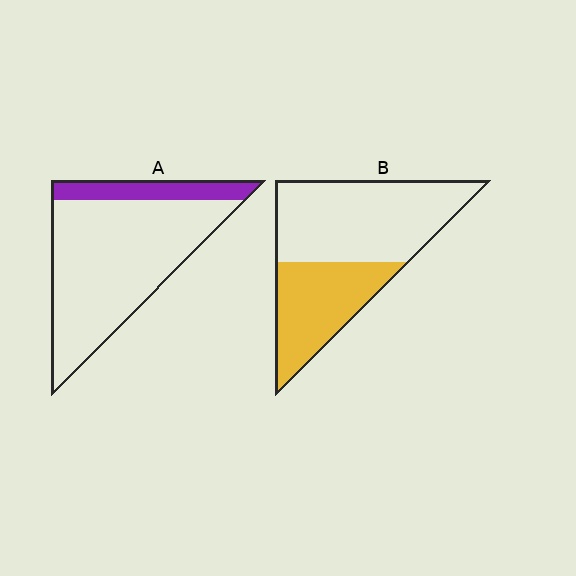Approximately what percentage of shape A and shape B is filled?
A is approximately 20% and B is approximately 40%.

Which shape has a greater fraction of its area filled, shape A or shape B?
Shape B.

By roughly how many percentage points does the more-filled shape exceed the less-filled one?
By roughly 20 percentage points (B over A).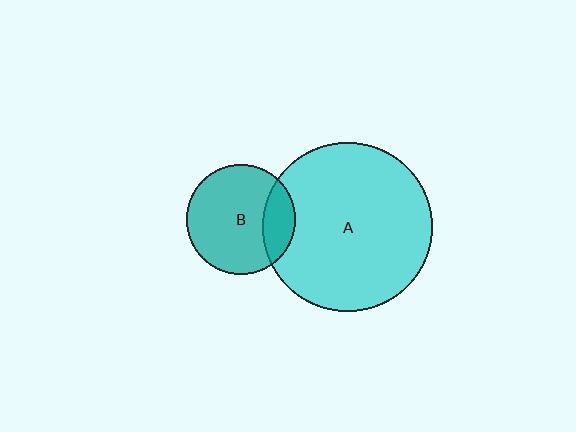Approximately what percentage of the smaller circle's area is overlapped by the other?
Approximately 20%.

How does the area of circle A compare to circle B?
Approximately 2.4 times.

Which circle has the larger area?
Circle A (cyan).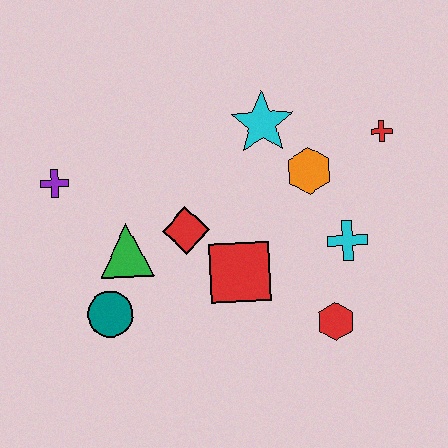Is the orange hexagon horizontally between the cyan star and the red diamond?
No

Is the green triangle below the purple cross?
Yes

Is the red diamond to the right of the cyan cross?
No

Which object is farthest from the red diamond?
The red cross is farthest from the red diamond.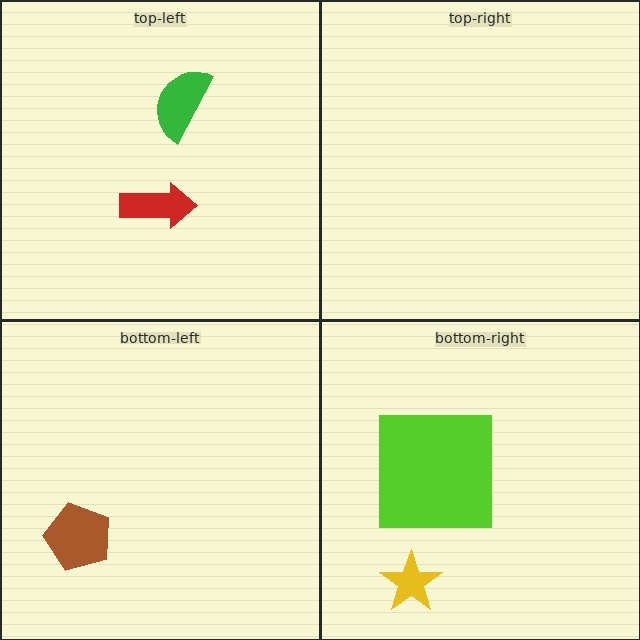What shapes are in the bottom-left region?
The brown pentagon.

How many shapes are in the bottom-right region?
2.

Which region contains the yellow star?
The bottom-right region.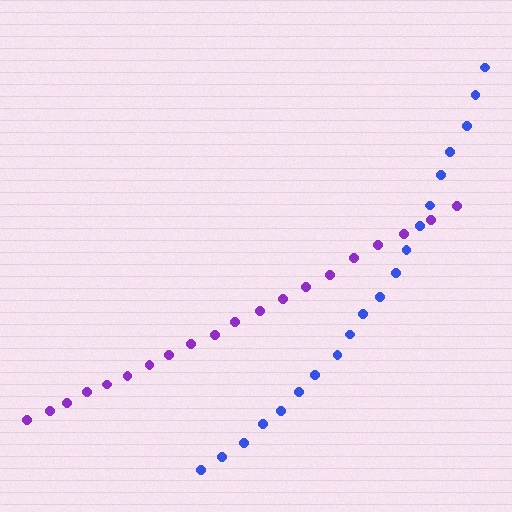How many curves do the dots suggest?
There are 2 distinct paths.